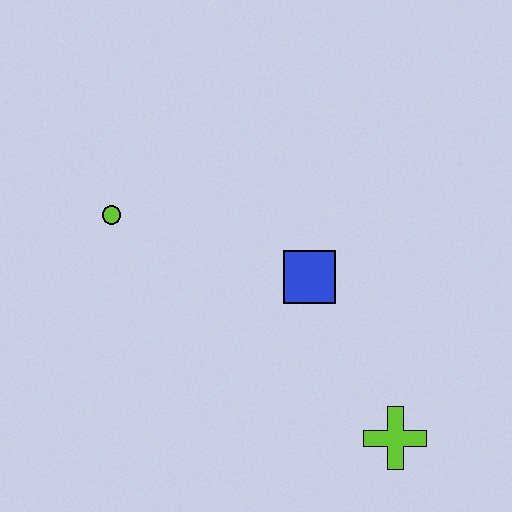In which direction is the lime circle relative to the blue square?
The lime circle is to the left of the blue square.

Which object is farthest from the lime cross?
The lime circle is farthest from the lime cross.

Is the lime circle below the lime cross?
No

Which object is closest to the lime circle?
The blue square is closest to the lime circle.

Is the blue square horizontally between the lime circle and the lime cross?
Yes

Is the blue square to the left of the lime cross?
Yes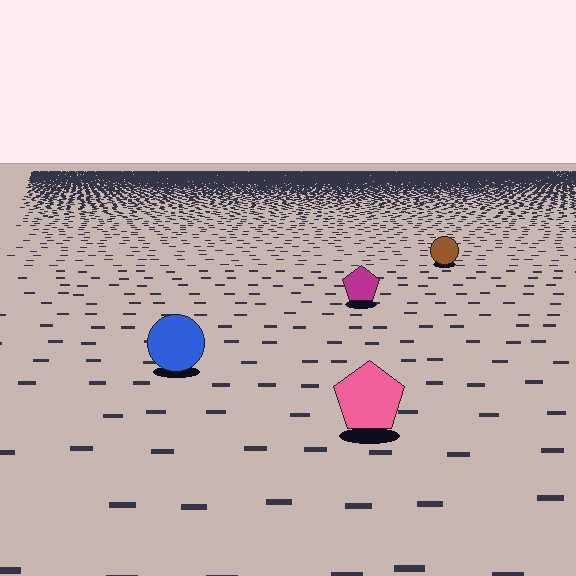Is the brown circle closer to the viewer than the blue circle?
No. The blue circle is closer — you can tell from the texture gradient: the ground texture is coarser near it.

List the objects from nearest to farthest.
From nearest to farthest: the pink pentagon, the blue circle, the magenta pentagon, the brown circle.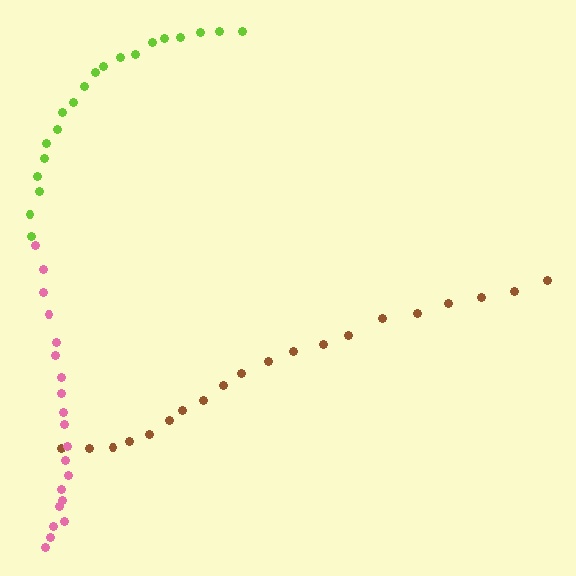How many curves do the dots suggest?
There are 3 distinct paths.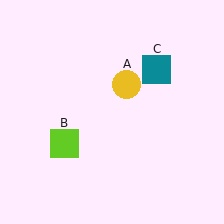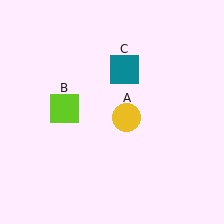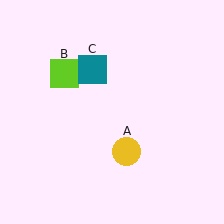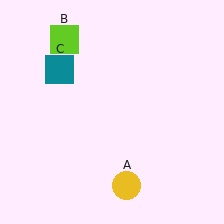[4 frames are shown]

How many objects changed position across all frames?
3 objects changed position: yellow circle (object A), lime square (object B), teal square (object C).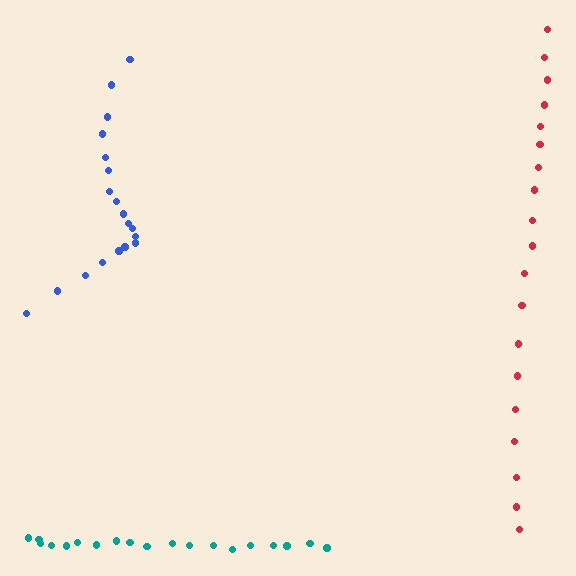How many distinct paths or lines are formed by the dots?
There are 3 distinct paths.